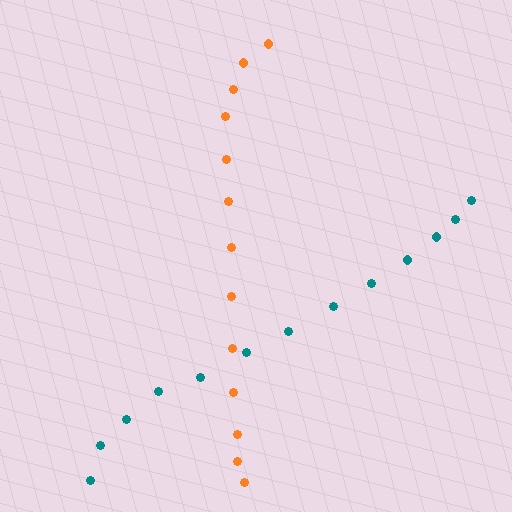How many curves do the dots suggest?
There are 2 distinct paths.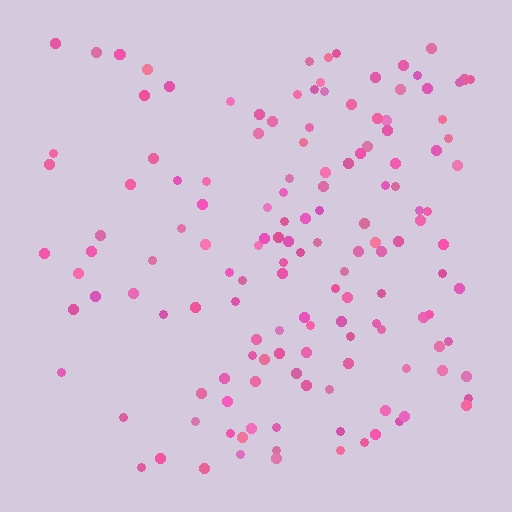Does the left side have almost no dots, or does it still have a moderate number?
Still a moderate number, just noticeably fewer than the right.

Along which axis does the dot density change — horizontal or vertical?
Horizontal.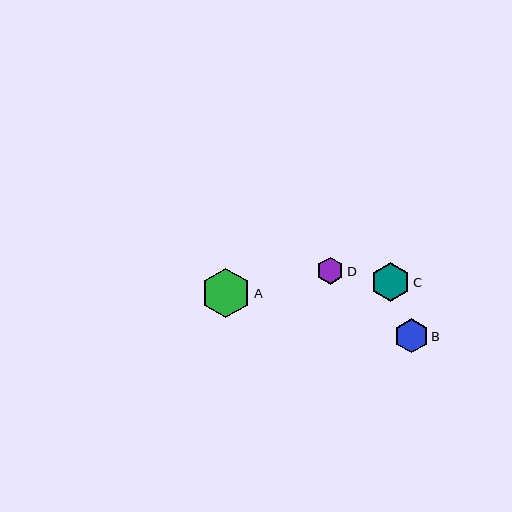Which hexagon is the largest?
Hexagon A is the largest with a size of approximately 50 pixels.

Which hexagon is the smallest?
Hexagon D is the smallest with a size of approximately 27 pixels.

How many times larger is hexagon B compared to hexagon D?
Hexagon B is approximately 1.3 times the size of hexagon D.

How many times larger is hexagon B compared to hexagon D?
Hexagon B is approximately 1.3 times the size of hexagon D.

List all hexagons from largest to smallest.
From largest to smallest: A, C, B, D.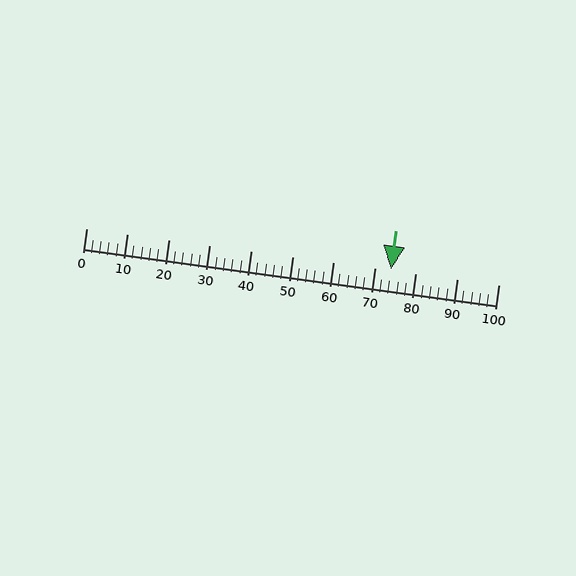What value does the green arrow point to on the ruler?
The green arrow points to approximately 74.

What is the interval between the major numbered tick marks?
The major tick marks are spaced 10 units apart.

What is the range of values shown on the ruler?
The ruler shows values from 0 to 100.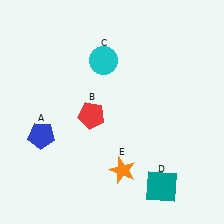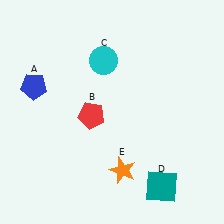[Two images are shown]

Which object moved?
The blue pentagon (A) moved up.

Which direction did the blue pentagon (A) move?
The blue pentagon (A) moved up.